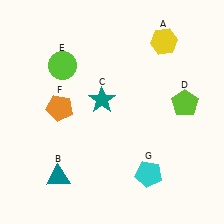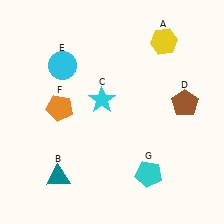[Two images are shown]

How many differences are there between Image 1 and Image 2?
There are 3 differences between the two images.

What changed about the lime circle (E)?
In Image 1, E is lime. In Image 2, it changed to cyan.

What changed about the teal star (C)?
In Image 1, C is teal. In Image 2, it changed to cyan.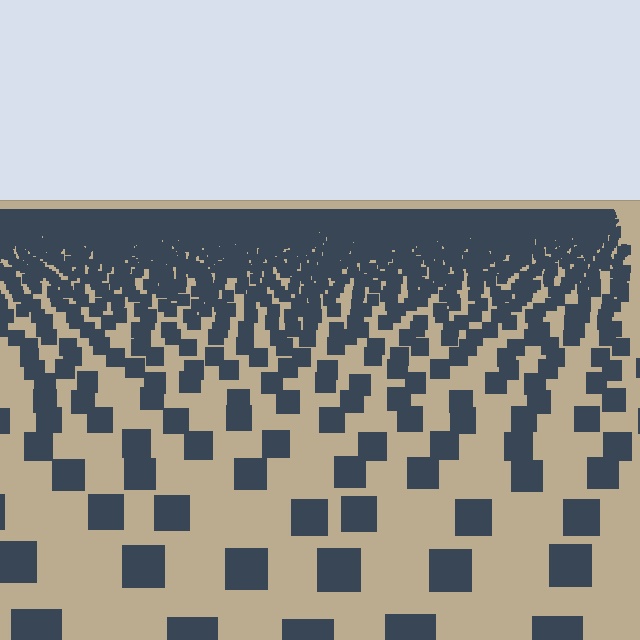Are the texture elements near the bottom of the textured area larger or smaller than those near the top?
Larger. Near the bottom, elements are closer to the viewer and appear at a bigger on-screen size.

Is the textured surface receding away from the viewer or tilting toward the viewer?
The surface is receding away from the viewer. Texture elements get smaller and denser toward the top.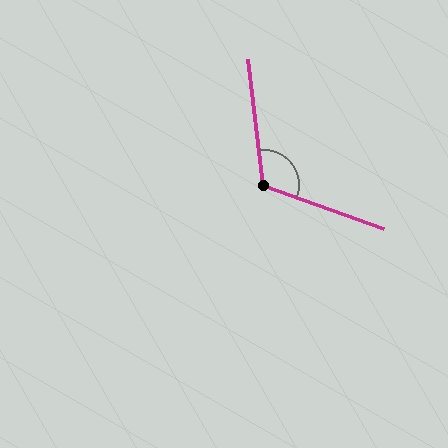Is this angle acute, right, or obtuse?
It is obtuse.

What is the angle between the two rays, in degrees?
Approximately 117 degrees.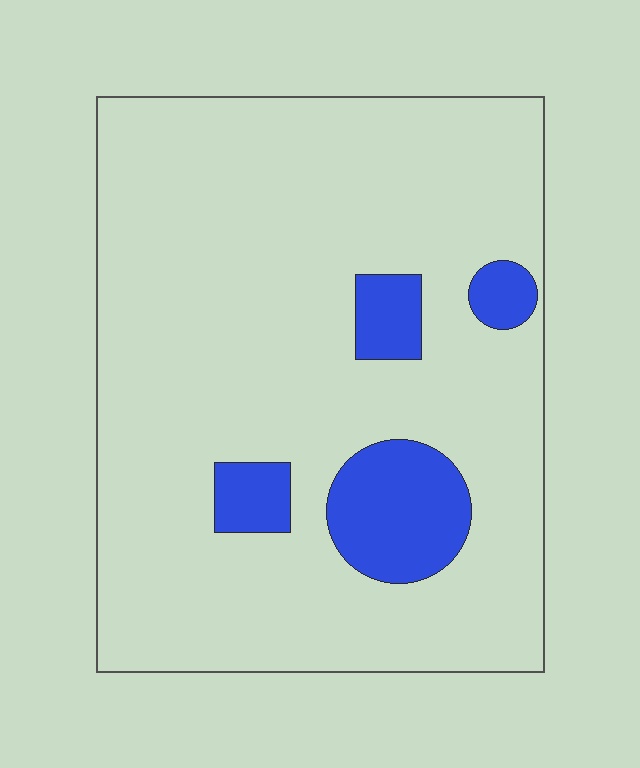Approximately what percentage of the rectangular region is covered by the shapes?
Approximately 10%.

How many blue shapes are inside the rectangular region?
4.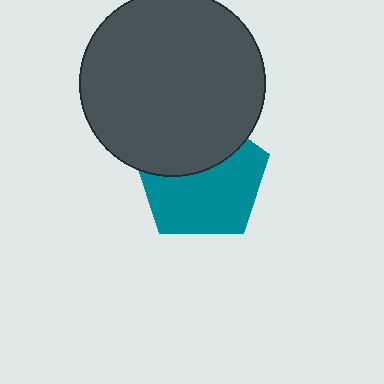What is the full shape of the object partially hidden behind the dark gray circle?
The partially hidden object is a teal pentagon.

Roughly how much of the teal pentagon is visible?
About half of it is visible (roughly 61%).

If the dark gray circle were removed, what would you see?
You would see the complete teal pentagon.